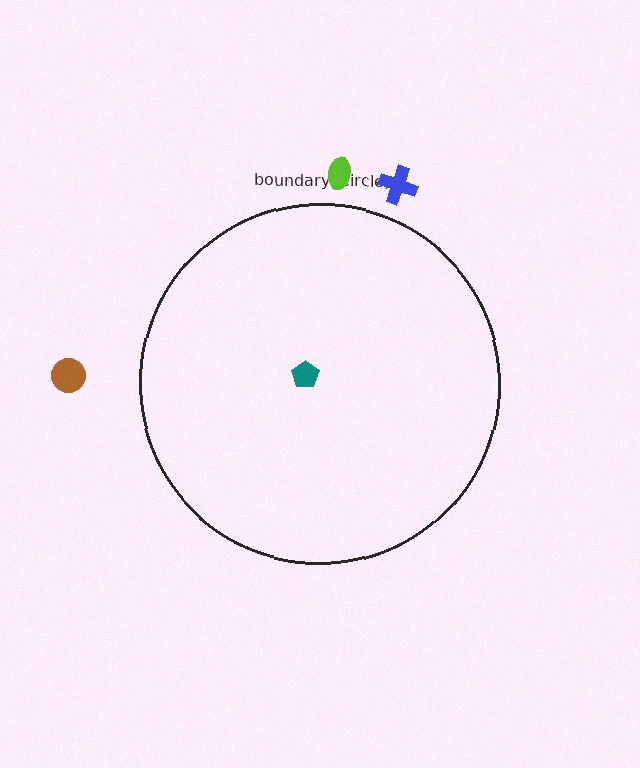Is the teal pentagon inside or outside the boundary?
Inside.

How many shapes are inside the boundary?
1 inside, 3 outside.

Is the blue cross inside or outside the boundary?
Outside.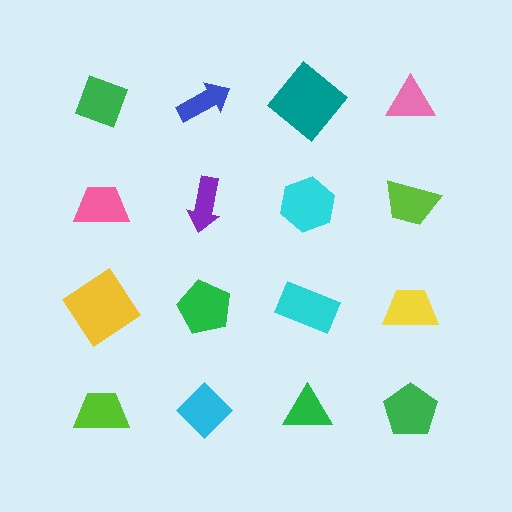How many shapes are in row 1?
4 shapes.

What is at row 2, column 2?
A purple arrow.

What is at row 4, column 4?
A green pentagon.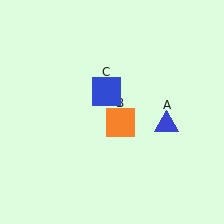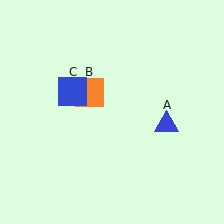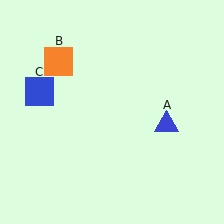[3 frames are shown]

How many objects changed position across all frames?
2 objects changed position: orange square (object B), blue square (object C).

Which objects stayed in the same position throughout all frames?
Blue triangle (object A) remained stationary.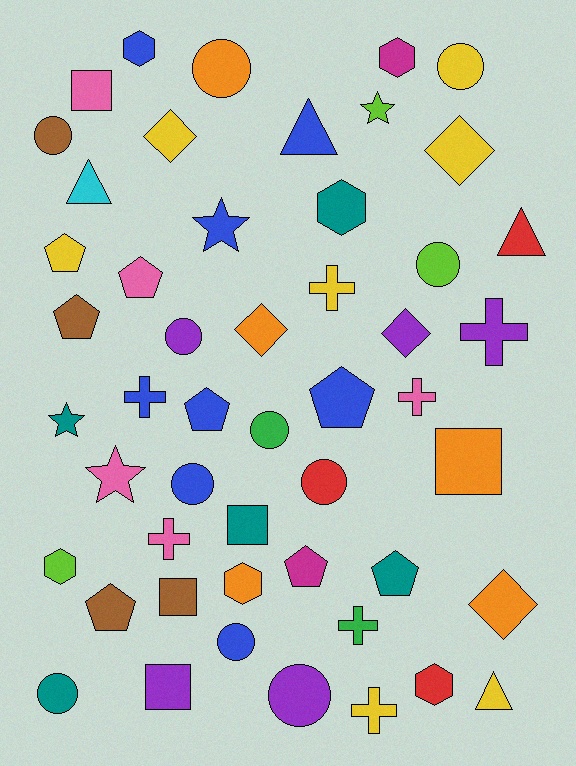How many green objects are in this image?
There are 2 green objects.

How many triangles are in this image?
There are 4 triangles.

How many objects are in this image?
There are 50 objects.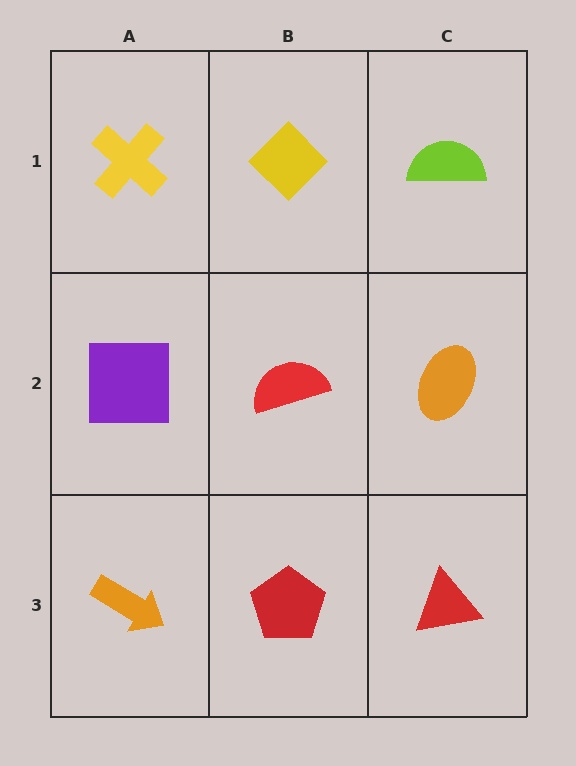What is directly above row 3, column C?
An orange ellipse.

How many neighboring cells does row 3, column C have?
2.